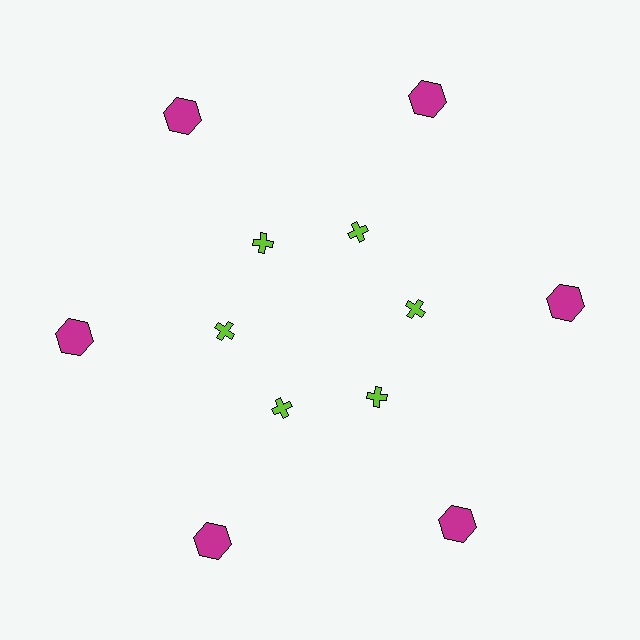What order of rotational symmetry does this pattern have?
This pattern has 6-fold rotational symmetry.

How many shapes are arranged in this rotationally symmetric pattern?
There are 12 shapes, arranged in 6 groups of 2.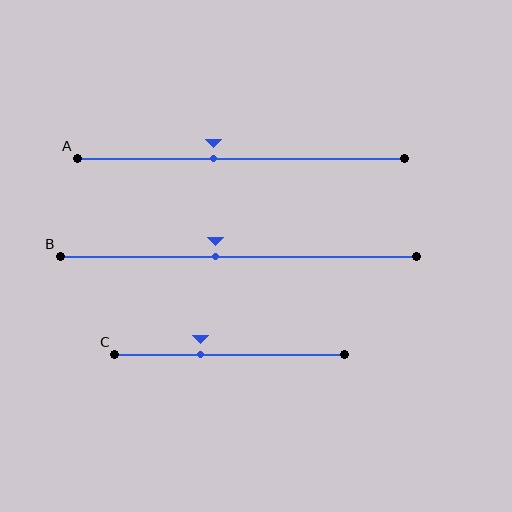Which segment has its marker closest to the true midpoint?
Segment B has its marker closest to the true midpoint.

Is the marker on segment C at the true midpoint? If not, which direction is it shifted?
No, the marker on segment C is shifted to the left by about 13% of the segment length.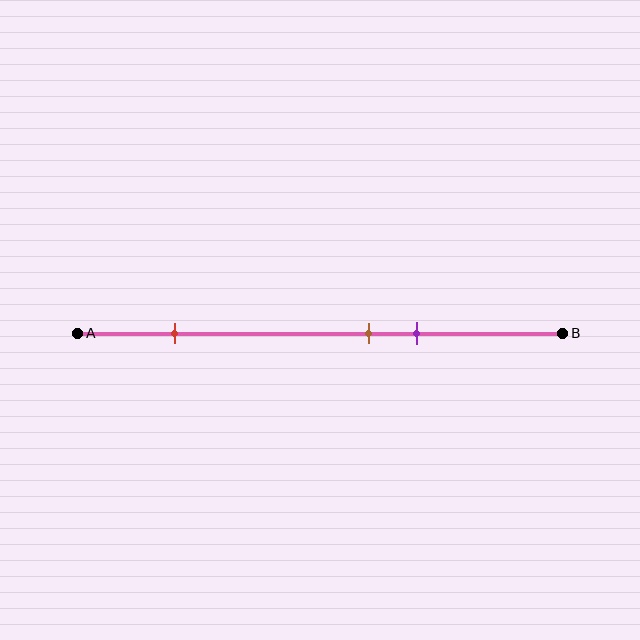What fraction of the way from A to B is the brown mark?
The brown mark is approximately 60% (0.6) of the way from A to B.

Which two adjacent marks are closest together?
The brown and purple marks are the closest adjacent pair.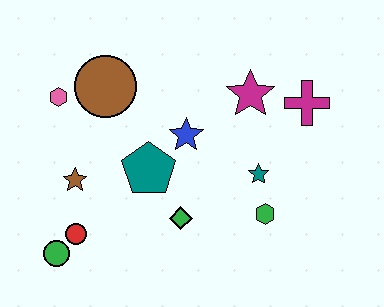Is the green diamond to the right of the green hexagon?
No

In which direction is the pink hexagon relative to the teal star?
The pink hexagon is to the left of the teal star.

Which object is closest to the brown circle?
The pink hexagon is closest to the brown circle.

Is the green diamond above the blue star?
No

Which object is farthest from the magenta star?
The green circle is farthest from the magenta star.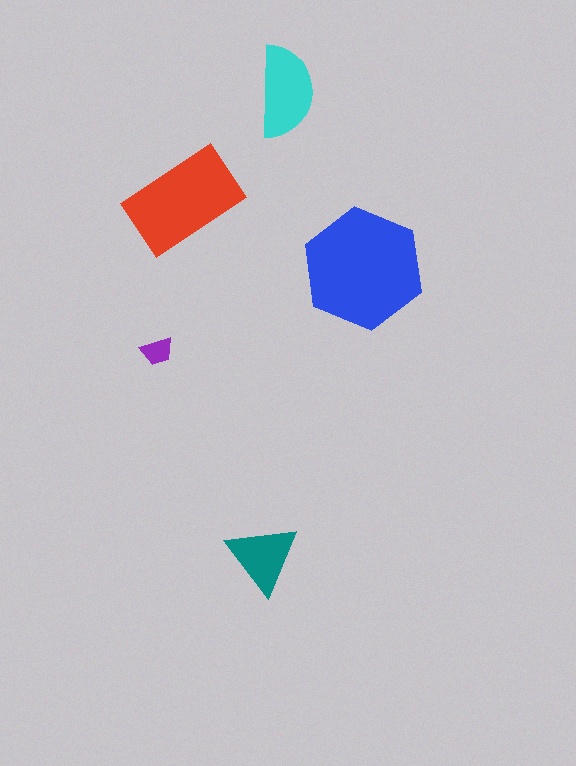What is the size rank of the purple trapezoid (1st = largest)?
5th.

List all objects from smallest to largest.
The purple trapezoid, the teal triangle, the cyan semicircle, the red rectangle, the blue hexagon.